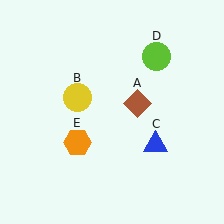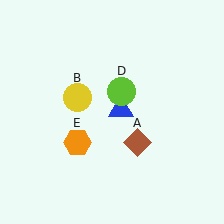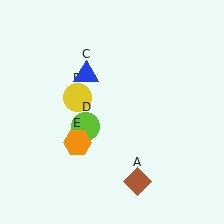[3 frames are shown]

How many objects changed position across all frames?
3 objects changed position: brown diamond (object A), blue triangle (object C), lime circle (object D).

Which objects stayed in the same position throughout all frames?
Yellow circle (object B) and orange hexagon (object E) remained stationary.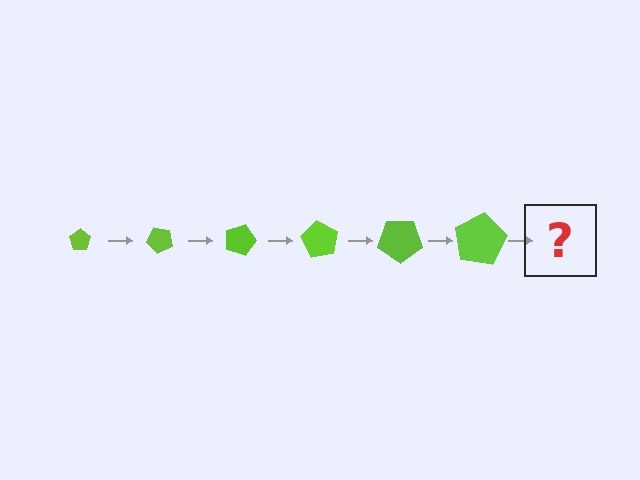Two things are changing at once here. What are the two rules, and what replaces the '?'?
The two rules are that the pentagon grows larger each step and it rotates 45 degrees each step. The '?' should be a pentagon, larger than the previous one and rotated 270 degrees from the start.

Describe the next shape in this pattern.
It should be a pentagon, larger than the previous one and rotated 270 degrees from the start.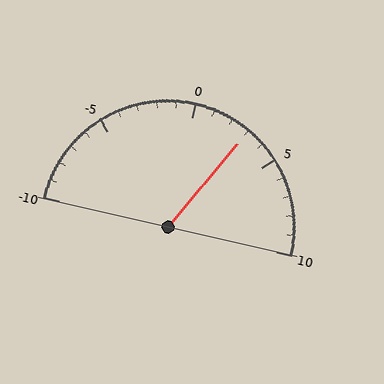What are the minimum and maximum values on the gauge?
The gauge ranges from -10 to 10.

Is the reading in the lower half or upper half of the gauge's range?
The reading is in the upper half of the range (-10 to 10).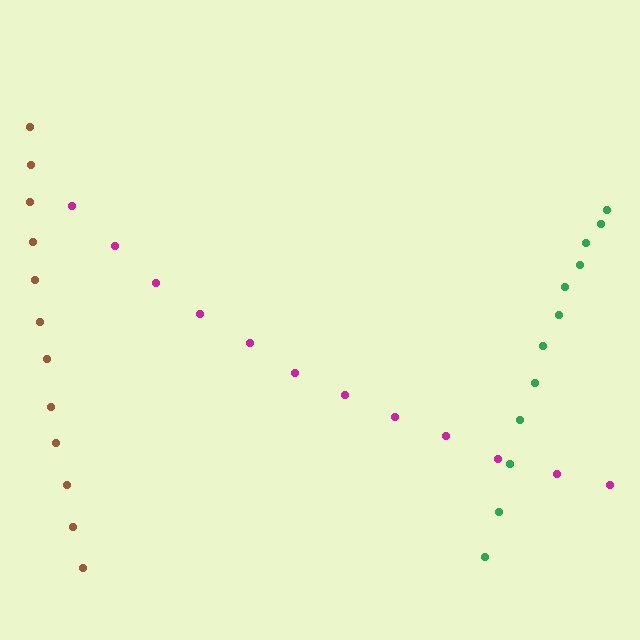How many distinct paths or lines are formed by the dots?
There are 3 distinct paths.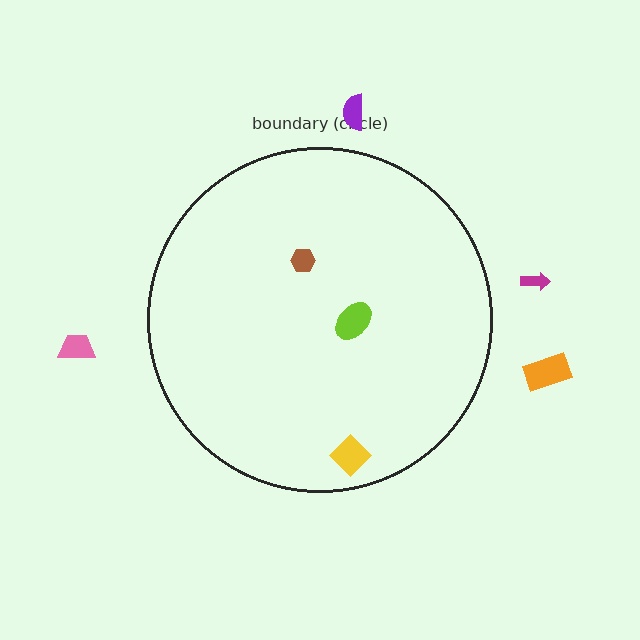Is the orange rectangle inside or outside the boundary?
Outside.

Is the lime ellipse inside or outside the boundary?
Inside.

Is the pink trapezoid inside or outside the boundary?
Outside.